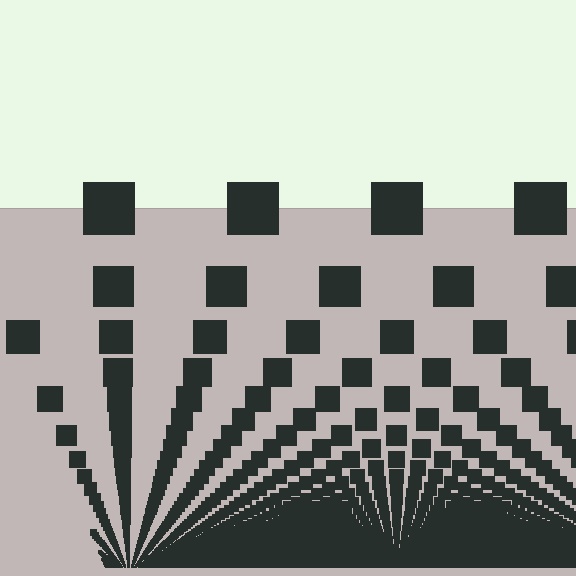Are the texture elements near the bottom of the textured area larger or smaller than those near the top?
Smaller. The gradient is inverted — elements near the bottom are smaller and denser.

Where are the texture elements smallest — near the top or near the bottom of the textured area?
Near the bottom.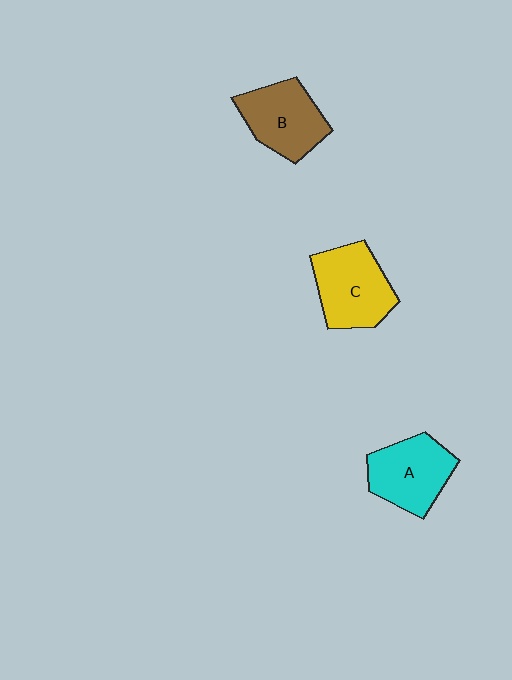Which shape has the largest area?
Shape C (yellow).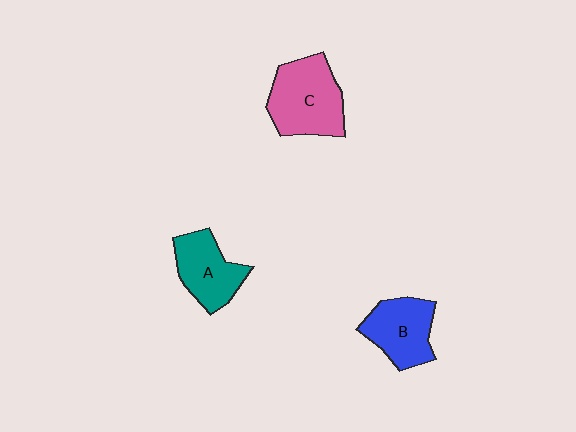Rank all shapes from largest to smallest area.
From largest to smallest: C (pink), B (blue), A (teal).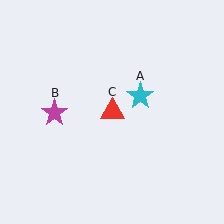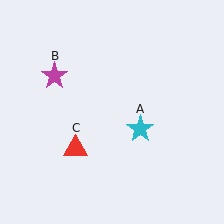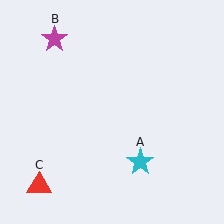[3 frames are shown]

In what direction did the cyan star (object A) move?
The cyan star (object A) moved down.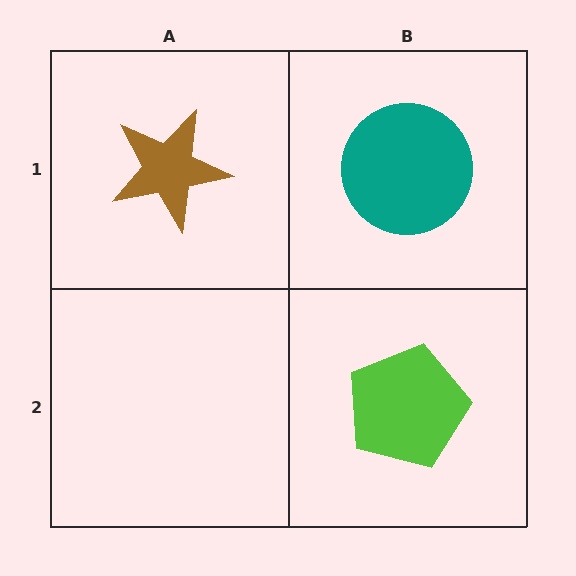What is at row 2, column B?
A lime pentagon.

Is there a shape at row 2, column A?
No, that cell is empty.